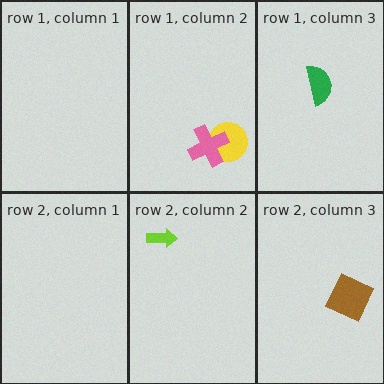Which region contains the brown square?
The row 2, column 3 region.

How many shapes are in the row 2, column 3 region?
1.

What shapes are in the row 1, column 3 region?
The green semicircle.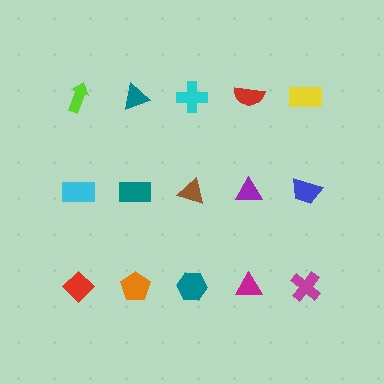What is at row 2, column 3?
A brown triangle.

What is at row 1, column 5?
A yellow rectangle.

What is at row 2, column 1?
A cyan rectangle.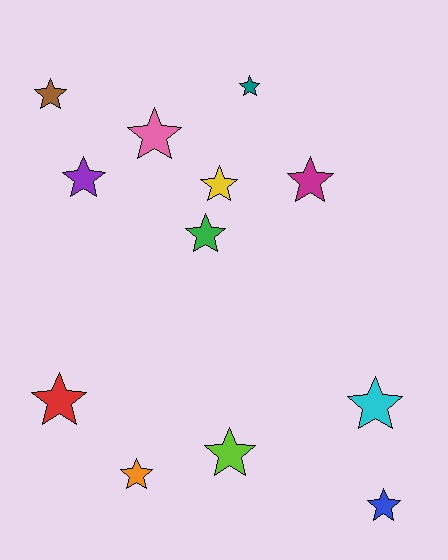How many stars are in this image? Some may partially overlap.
There are 12 stars.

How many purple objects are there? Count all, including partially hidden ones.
There is 1 purple object.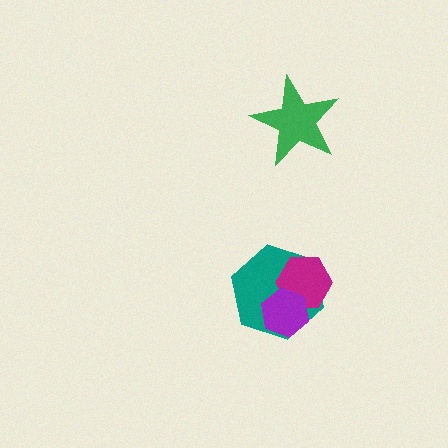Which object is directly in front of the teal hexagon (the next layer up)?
The magenta hexagon is directly in front of the teal hexagon.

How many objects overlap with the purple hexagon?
2 objects overlap with the purple hexagon.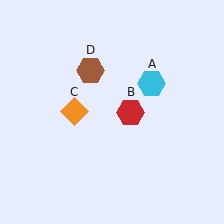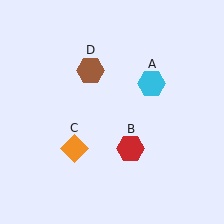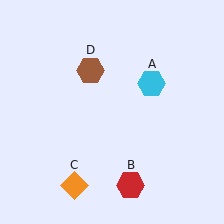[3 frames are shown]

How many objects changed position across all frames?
2 objects changed position: red hexagon (object B), orange diamond (object C).